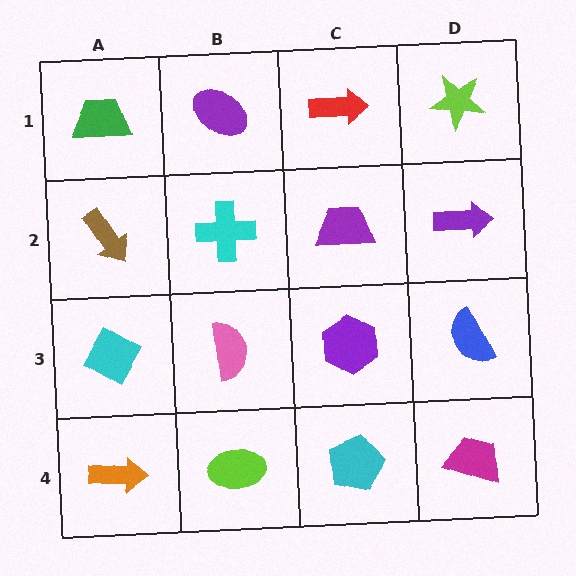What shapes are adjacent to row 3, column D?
A purple arrow (row 2, column D), a magenta trapezoid (row 4, column D), a purple hexagon (row 3, column C).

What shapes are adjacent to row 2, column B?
A purple ellipse (row 1, column B), a pink semicircle (row 3, column B), a brown arrow (row 2, column A), a purple trapezoid (row 2, column C).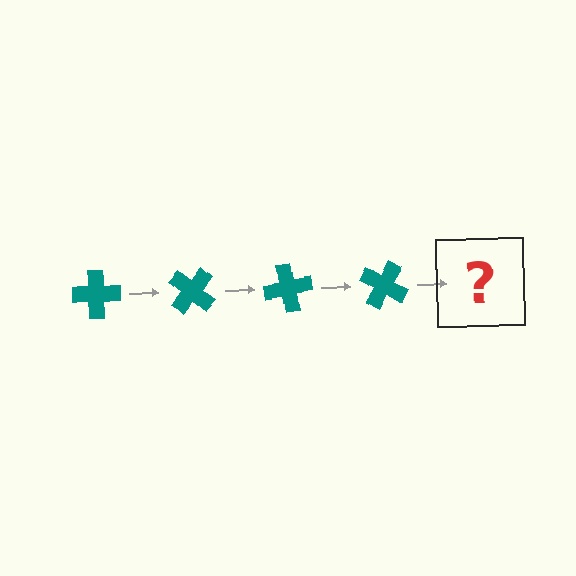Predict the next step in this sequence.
The next step is a teal cross rotated 160 degrees.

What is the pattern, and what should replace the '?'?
The pattern is that the cross rotates 40 degrees each step. The '?' should be a teal cross rotated 160 degrees.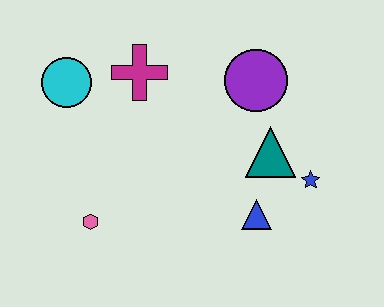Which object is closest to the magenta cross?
The cyan circle is closest to the magenta cross.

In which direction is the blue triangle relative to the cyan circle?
The blue triangle is to the right of the cyan circle.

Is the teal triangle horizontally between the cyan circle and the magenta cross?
No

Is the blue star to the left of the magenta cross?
No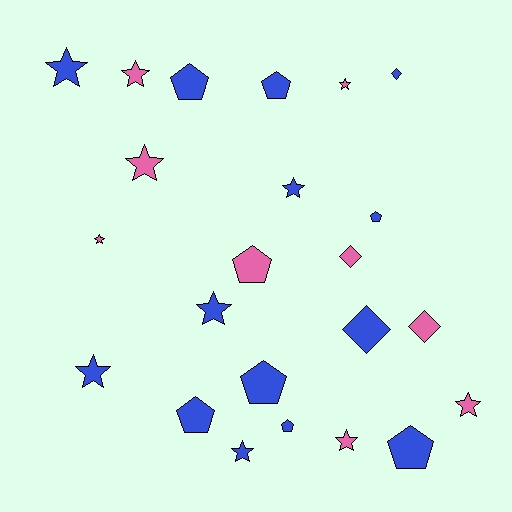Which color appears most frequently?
Blue, with 14 objects.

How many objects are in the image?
There are 23 objects.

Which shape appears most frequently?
Star, with 11 objects.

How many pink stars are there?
There are 6 pink stars.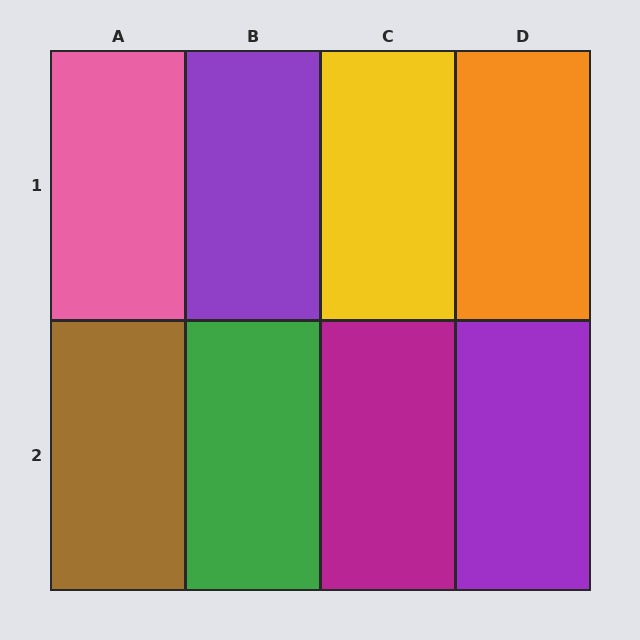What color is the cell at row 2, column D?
Purple.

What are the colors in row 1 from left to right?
Pink, purple, yellow, orange.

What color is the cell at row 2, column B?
Green.